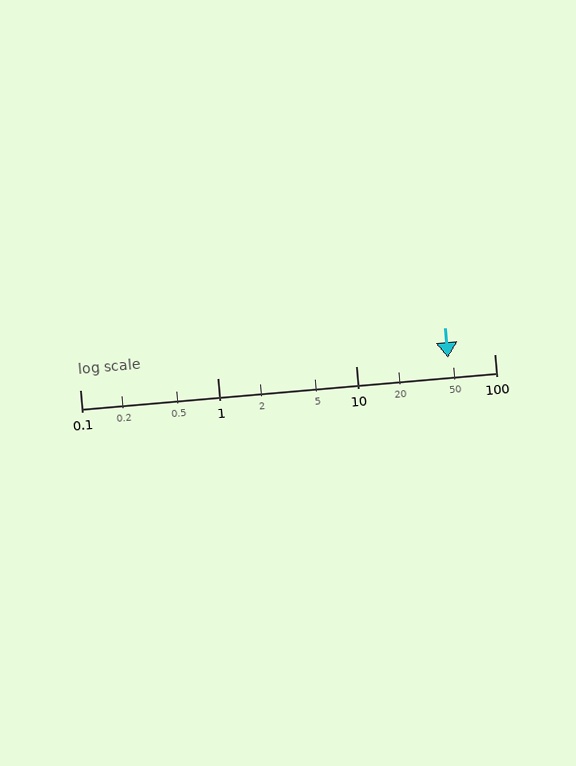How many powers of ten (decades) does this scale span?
The scale spans 3 decades, from 0.1 to 100.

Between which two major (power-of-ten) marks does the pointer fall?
The pointer is between 10 and 100.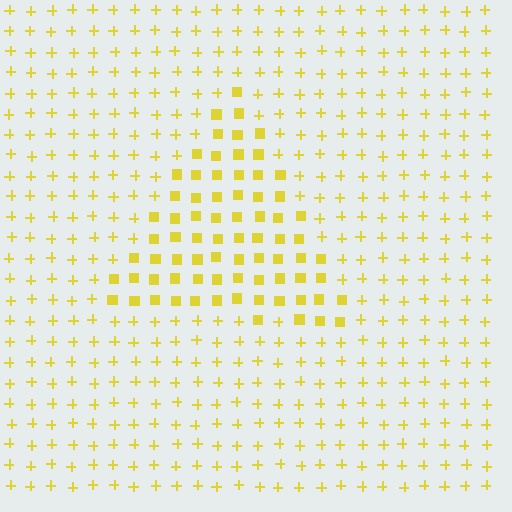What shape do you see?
I see a triangle.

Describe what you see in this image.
The image is filled with small yellow elements arranged in a uniform grid. A triangle-shaped region contains squares, while the surrounding area contains plus signs. The boundary is defined purely by the change in element shape.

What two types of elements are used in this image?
The image uses squares inside the triangle region and plus signs outside it.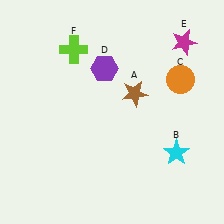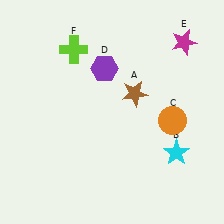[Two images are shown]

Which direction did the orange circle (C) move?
The orange circle (C) moved down.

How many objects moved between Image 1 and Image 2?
1 object moved between the two images.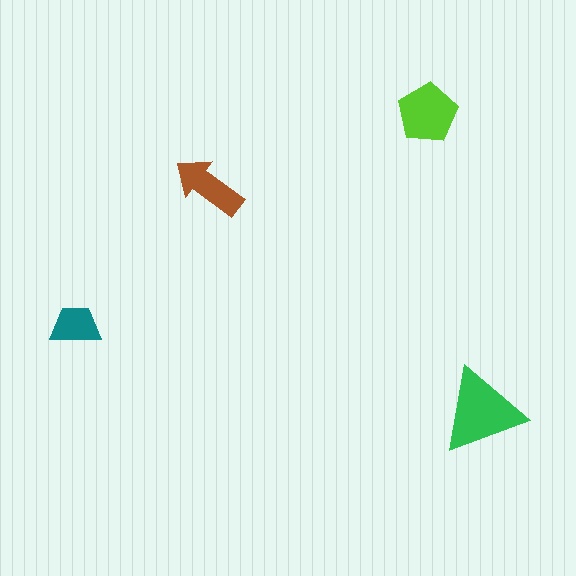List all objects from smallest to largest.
The teal trapezoid, the brown arrow, the lime pentagon, the green triangle.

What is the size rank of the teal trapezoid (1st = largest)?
4th.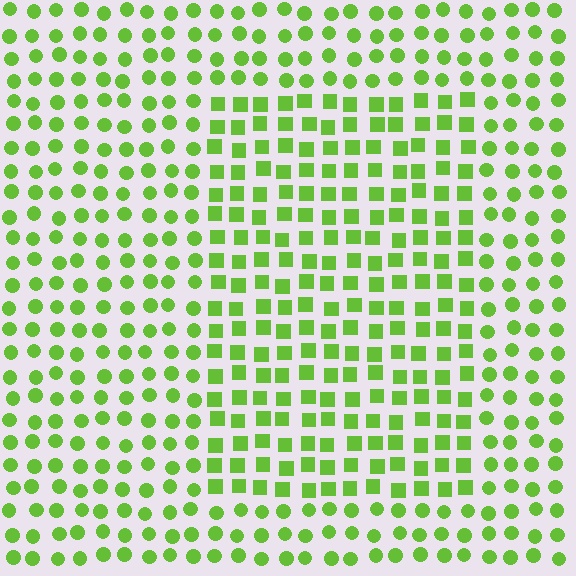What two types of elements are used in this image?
The image uses squares inside the rectangle region and circles outside it.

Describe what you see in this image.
The image is filled with small lime elements arranged in a uniform grid. A rectangle-shaped region contains squares, while the surrounding area contains circles. The boundary is defined purely by the change in element shape.